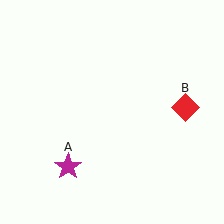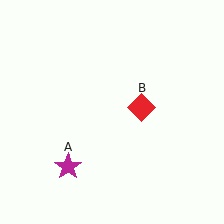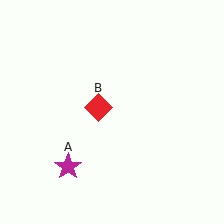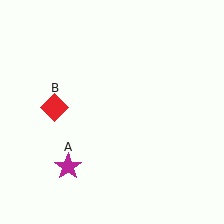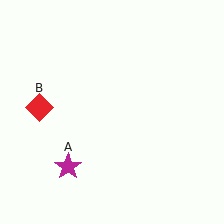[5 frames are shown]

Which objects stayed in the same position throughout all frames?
Magenta star (object A) remained stationary.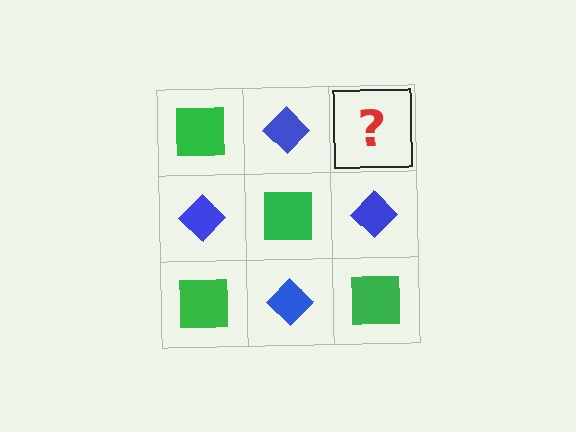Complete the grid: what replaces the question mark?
The question mark should be replaced with a green square.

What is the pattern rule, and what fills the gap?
The rule is that it alternates green square and blue diamond in a checkerboard pattern. The gap should be filled with a green square.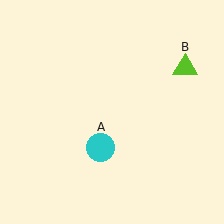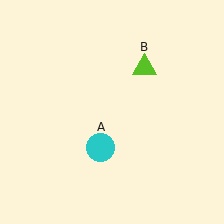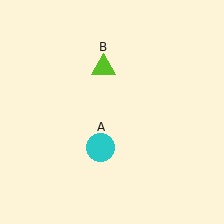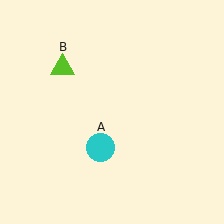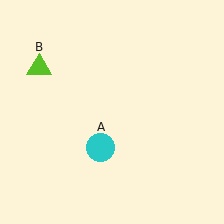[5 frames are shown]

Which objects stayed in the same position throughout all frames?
Cyan circle (object A) remained stationary.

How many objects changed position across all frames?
1 object changed position: lime triangle (object B).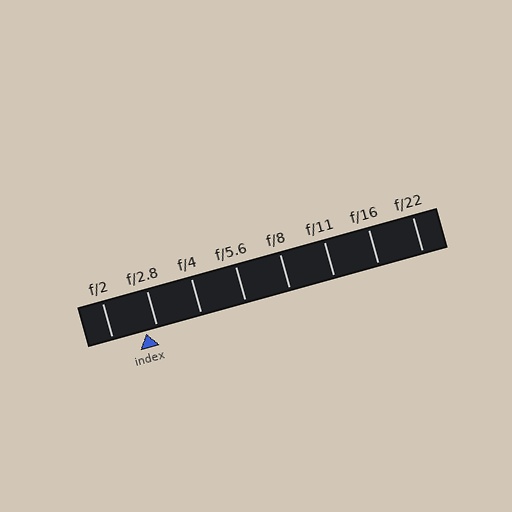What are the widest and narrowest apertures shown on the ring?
The widest aperture shown is f/2 and the narrowest is f/22.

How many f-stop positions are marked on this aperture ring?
There are 8 f-stop positions marked.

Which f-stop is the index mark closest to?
The index mark is closest to f/2.8.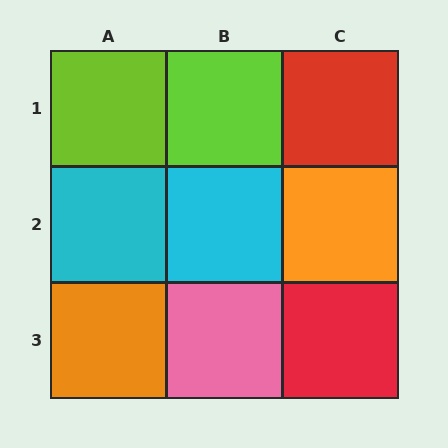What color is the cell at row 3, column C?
Red.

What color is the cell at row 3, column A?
Orange.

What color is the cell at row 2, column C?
Orange.